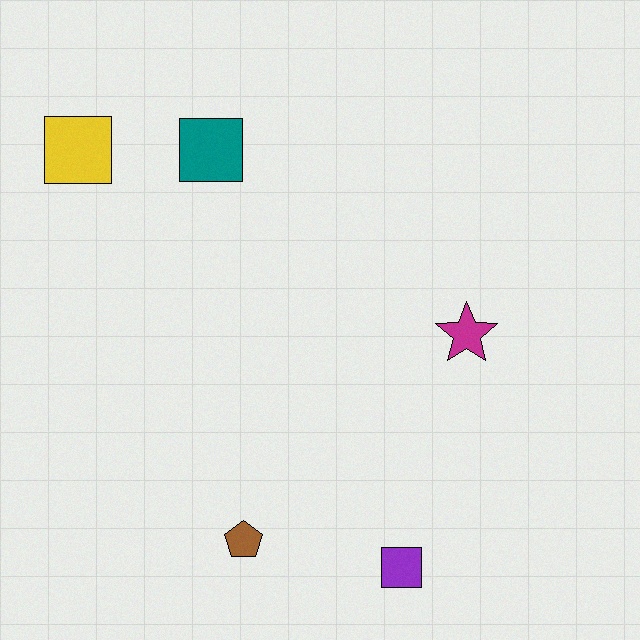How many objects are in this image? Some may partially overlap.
There are 5 objects.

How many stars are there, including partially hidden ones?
There is 1 star.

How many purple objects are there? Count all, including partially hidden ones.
There is 1 purple object.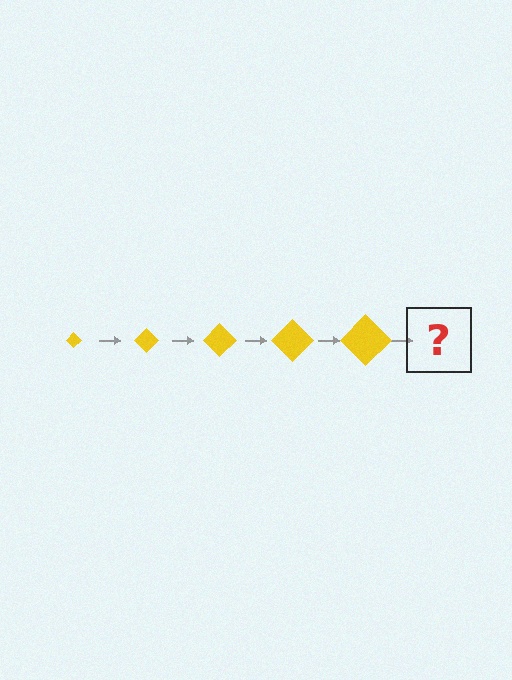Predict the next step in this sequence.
The next step is a yellow diamond, larger than the previous one.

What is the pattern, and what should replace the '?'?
The pattern is that the diamond gets progressively larger each step. The '?' should be a yellow diamond, larger than the previous one.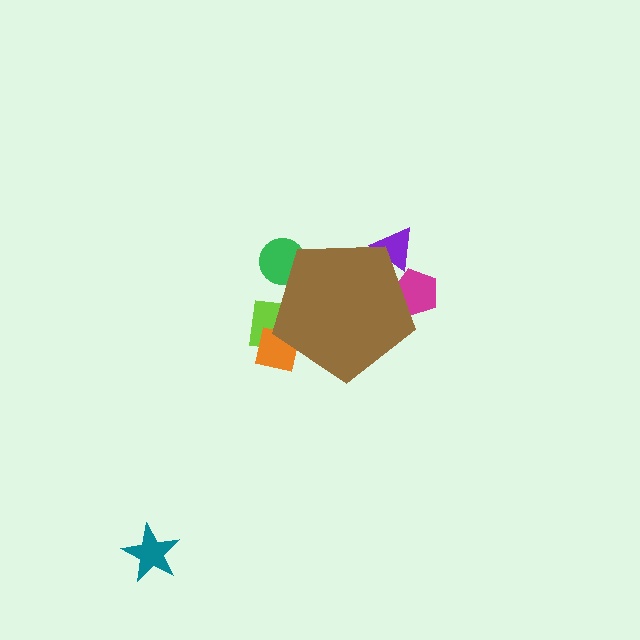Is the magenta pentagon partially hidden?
Yes, the magenta pentagon is partially hidden behind the brown pentagon.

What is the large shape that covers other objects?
A brown pentagon.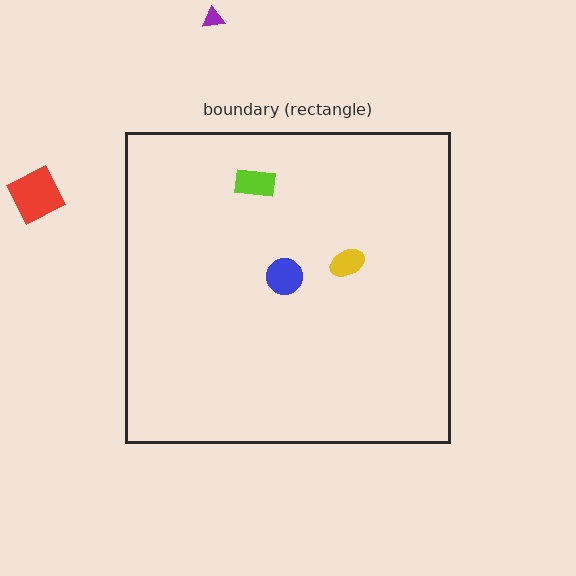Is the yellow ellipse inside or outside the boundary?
Inside.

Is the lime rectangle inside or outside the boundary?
Inside.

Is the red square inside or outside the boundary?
Outside.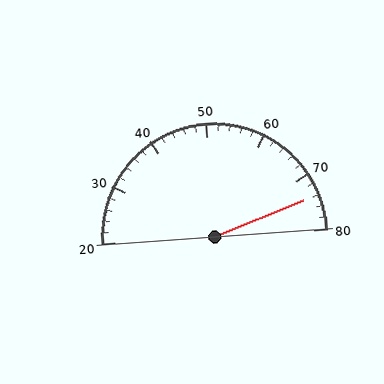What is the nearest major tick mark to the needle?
The nearest major tick mark is 70.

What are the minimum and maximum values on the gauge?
The gauge ranges from 20 to 80.